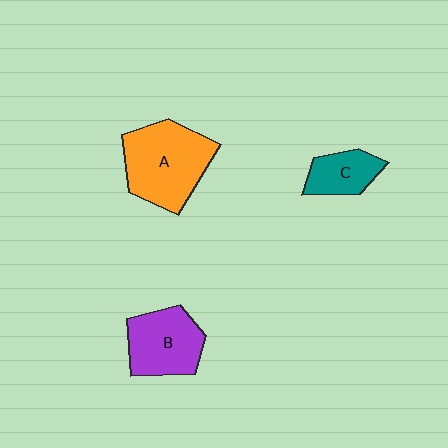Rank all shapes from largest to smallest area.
From largest to smallest: A (orange), B (purple), C (teal).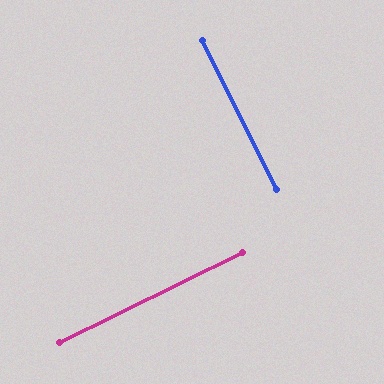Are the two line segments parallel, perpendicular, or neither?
Perpendicular — they meet at approximately 90°.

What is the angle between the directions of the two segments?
Approximately 90 degrees.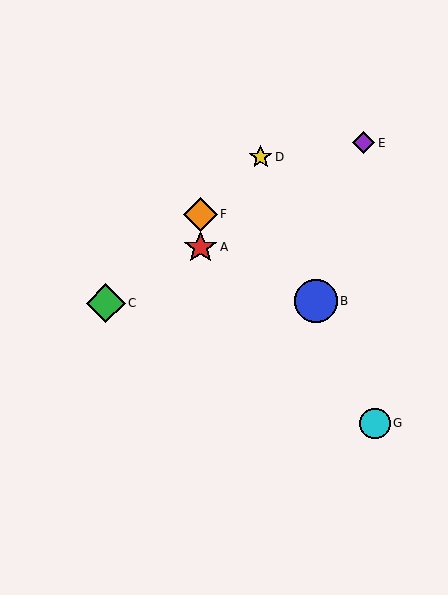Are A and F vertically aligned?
Yes, both are at x≈200.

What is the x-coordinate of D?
Object D is at x≈261.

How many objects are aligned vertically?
2 objects (A, F) are aligned vertically.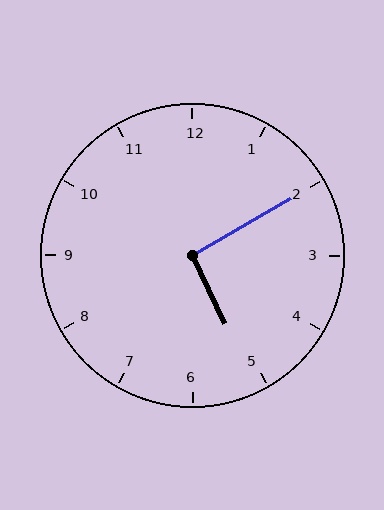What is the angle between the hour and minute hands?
Approximately 95 degrees.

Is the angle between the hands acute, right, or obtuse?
It is right.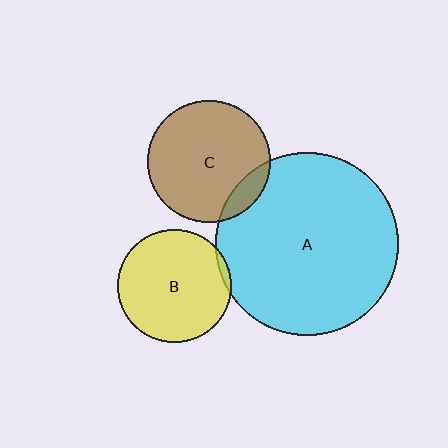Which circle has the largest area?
Circle A (cyan).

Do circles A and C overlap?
Yes.